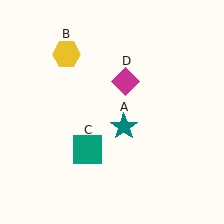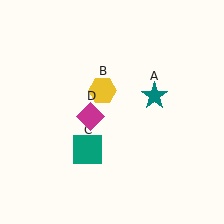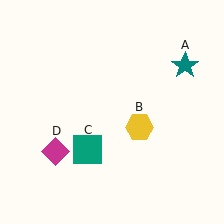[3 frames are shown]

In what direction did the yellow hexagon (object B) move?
The yellow hexagon (object B) moved down and to the right.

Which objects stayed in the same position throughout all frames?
Teal square (object C) remained stationary.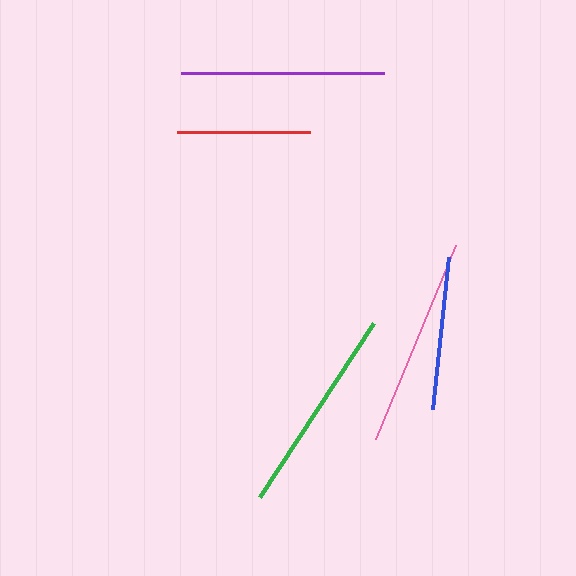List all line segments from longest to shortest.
From longest to shortest: pink, green, purple, blue, red.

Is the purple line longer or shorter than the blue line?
The purple line is longer than the blue line.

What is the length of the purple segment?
The purple segment is approximately 203 pixels long.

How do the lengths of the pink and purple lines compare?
The pink and purple lines are approximately the same length.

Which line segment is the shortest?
The red line is the shortest at approximately 133 pixels.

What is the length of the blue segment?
The blue segment is approximately 153 pixels long.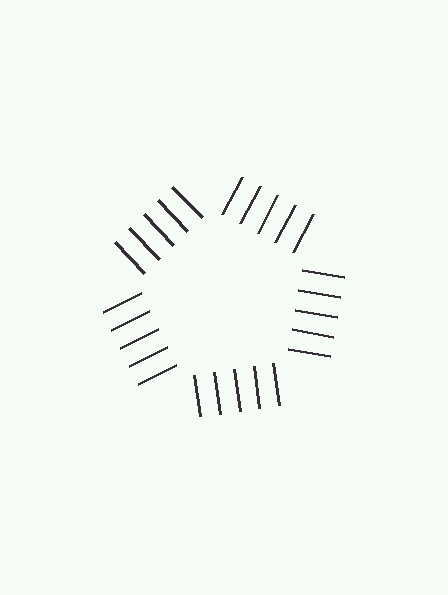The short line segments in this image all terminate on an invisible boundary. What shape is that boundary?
An illusory pentagon — the line segments terminate on its edges but no continuous stroke is drawn.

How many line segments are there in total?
25 — 5 along each of the 5 edges.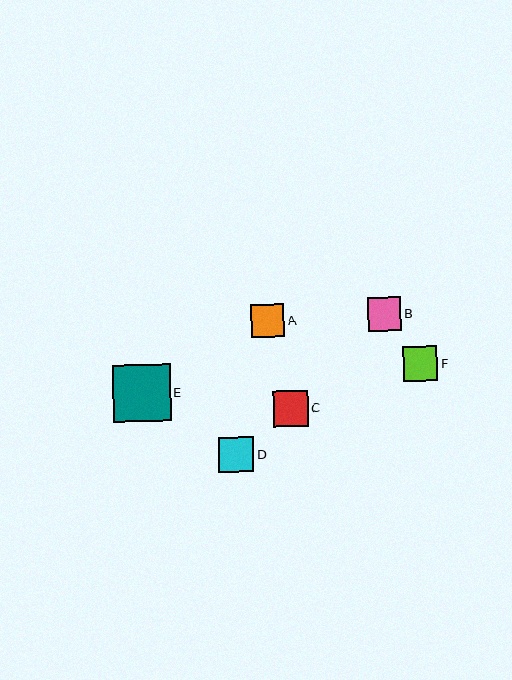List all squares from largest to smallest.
From largest to smallest: E, C, D, F, A, B.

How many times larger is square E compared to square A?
Square E is approximately 1.7 times the size of square A.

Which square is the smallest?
Square B is the smallest with a size of approximately 33 pixels.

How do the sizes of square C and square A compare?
Square C and square A are approximately the same size.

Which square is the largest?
Square E is the largest with a size of approximately 57 pixels.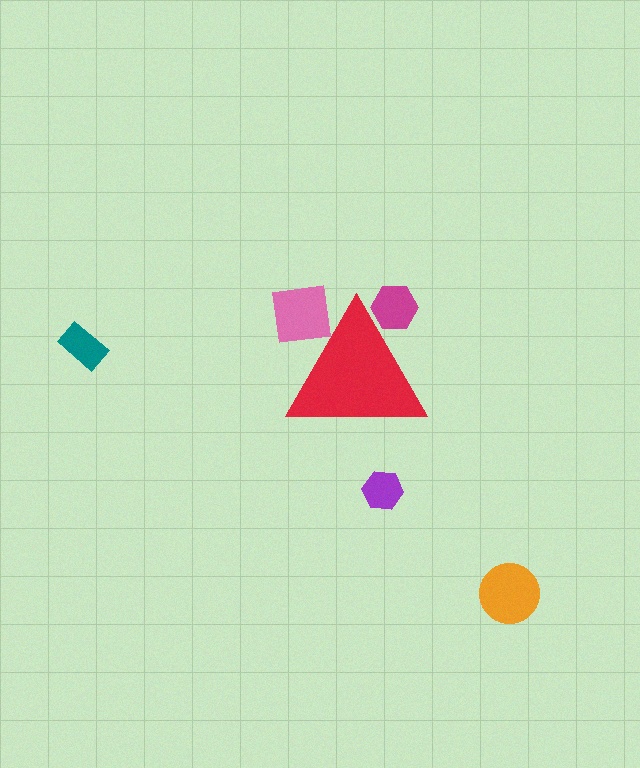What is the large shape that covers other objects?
A red triangle.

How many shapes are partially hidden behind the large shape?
2 shapes are partially hidden.